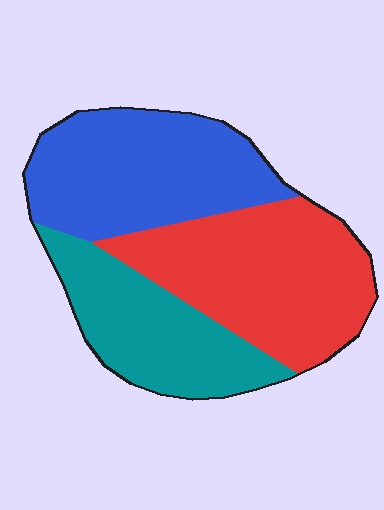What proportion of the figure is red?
Red takes up between a third and a half of the figure.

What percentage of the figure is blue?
Blue takes up about one third (1/3) of the figure.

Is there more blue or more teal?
Blue.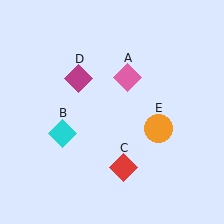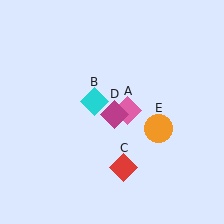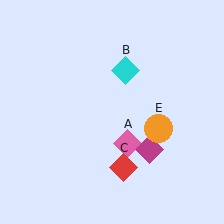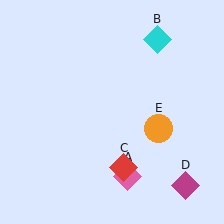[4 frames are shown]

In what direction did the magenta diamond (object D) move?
The magenta diamond (object D) moved down and to the right.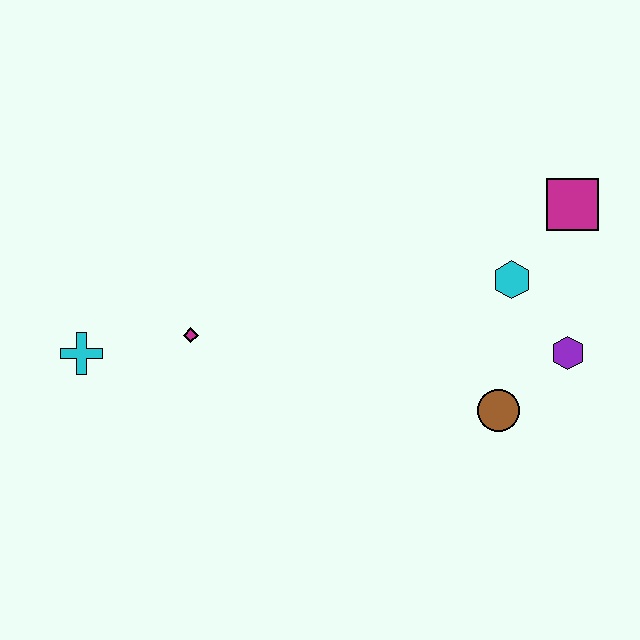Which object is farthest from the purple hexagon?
The cyan cross is farthest from the purple hexagon.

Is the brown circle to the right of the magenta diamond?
Yes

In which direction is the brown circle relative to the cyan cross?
The brown circle is to the right of the cyan cross.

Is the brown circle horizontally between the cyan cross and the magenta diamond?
No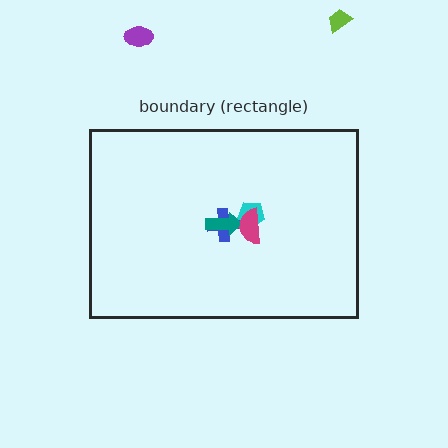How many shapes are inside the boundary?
4 inside, 2 outside.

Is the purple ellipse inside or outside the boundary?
Outside.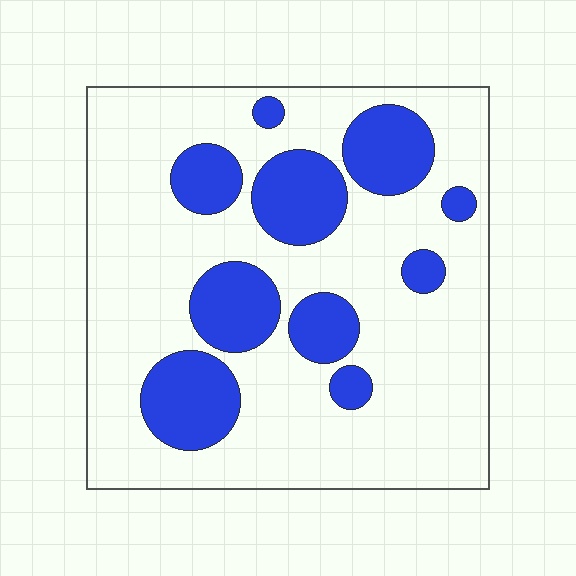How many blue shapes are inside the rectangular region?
10.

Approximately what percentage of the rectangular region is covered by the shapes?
Approximately 25%.